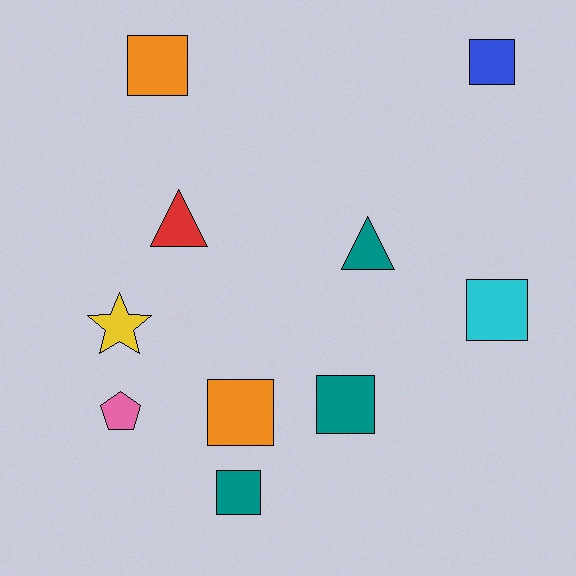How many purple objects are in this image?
There are no purple objects.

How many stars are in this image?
There is 1 star.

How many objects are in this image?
There are 10 objects.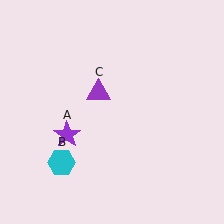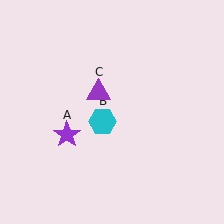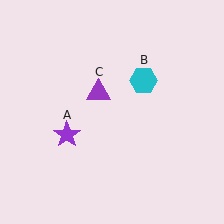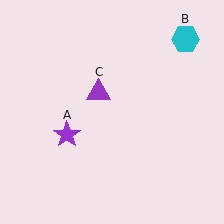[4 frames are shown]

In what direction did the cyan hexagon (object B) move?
The cyan hexagon (object B) moved up and to the right.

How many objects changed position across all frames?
1 object changed position: cyan hexagon (object B).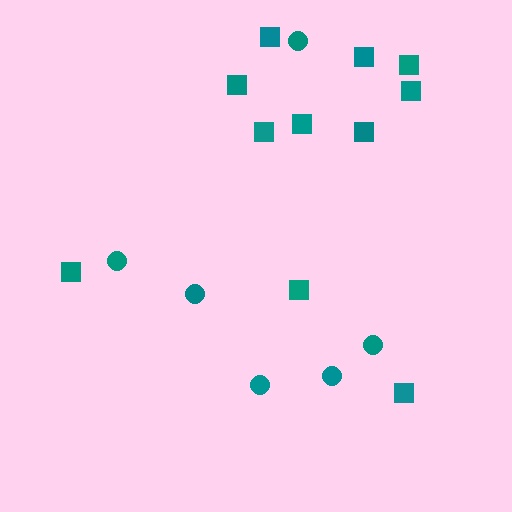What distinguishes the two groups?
There are 2 groups: one group of squares (11) and one group of circles (6).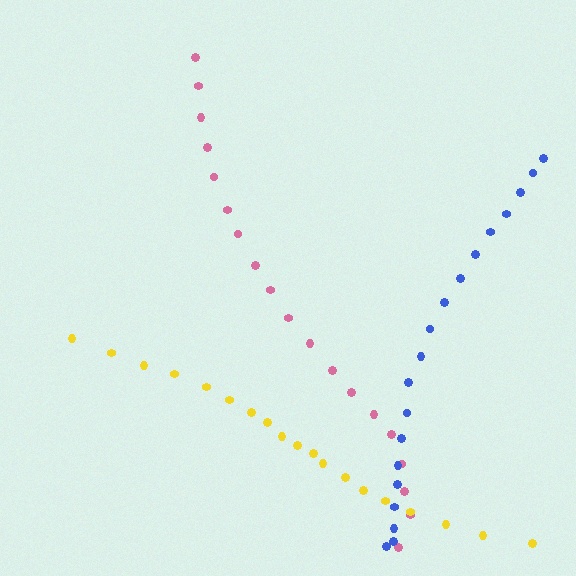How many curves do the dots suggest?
There are 3 distinct paths.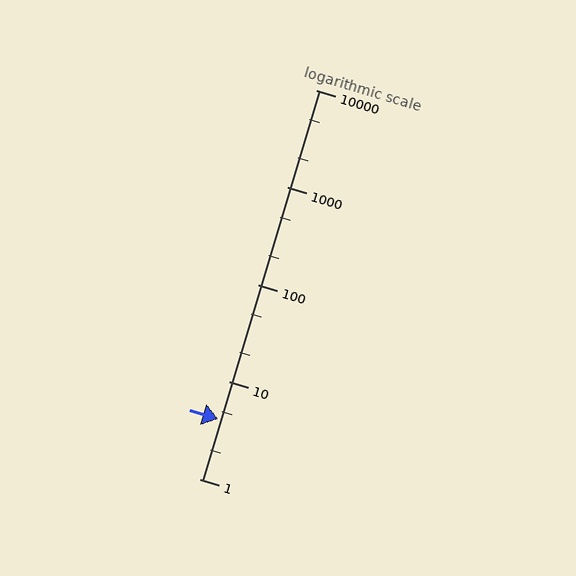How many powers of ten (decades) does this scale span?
The scale spans 4 decades, from 1 to 10000.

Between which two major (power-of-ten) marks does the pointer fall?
The pointer is between 1 and 10.